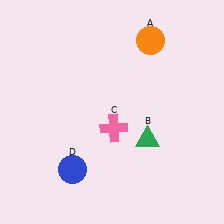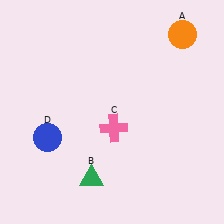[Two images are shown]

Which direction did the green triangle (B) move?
The green triangle (B) moved left.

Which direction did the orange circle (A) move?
The orange circle (A) moved right.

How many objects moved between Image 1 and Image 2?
3 objects moved between the two images.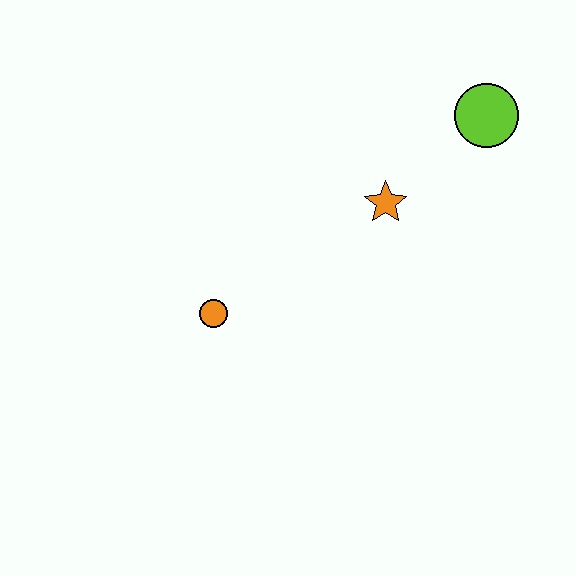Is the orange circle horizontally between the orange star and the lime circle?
No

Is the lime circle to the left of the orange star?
No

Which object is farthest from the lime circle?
The orange circle is farthest from the lime circle.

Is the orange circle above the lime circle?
No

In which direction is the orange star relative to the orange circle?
The orange star is to the right of the orange circle.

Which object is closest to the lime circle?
The orange star is closest to the lime circle.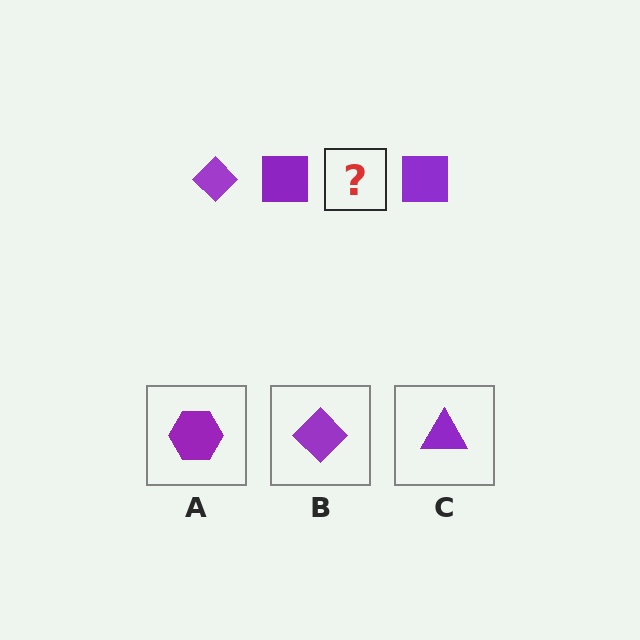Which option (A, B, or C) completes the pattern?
B.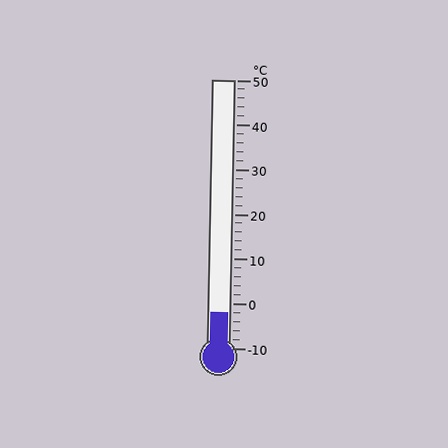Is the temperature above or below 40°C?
The temperature is below 40°C.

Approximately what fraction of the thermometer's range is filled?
The thermometer is filled to approximately 15% of its range.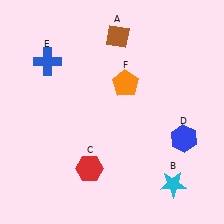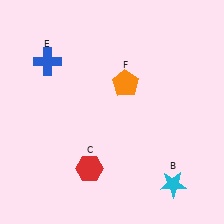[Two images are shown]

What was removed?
The blue hexagon (D), the brown diamond (A) were removed in Image 2.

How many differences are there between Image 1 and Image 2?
There are 2 differences between the two images.